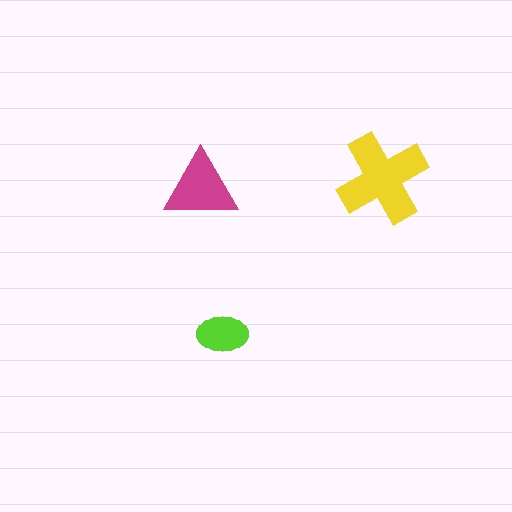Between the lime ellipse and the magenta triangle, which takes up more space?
The magenta triangle.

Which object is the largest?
The yellow cross.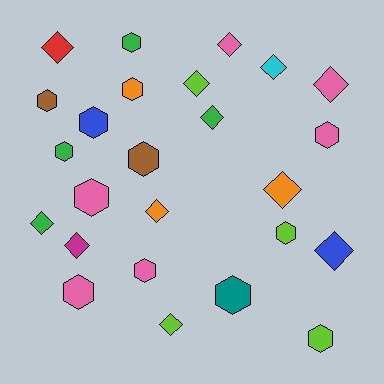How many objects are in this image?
There are 25 objects.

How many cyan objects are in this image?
There is 1 cyan object.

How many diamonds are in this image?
There are 12 diamonds.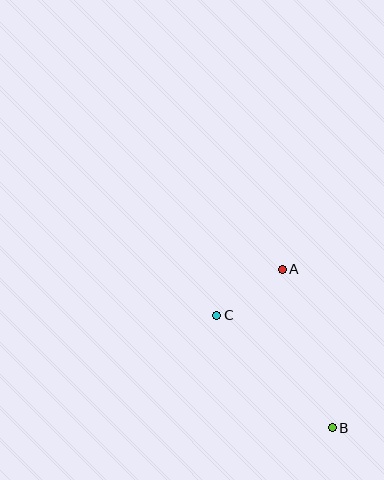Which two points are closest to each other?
Points A and C are closest to each other.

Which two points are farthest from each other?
Points A and B are farthest from each other.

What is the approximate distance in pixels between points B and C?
The distance between B and C is approximately 161 pixels.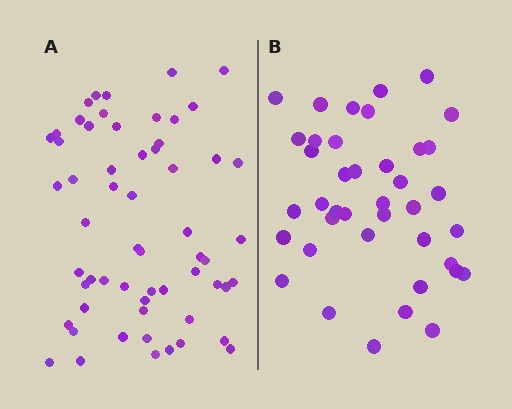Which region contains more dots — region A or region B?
Region A (the left region) has more dots.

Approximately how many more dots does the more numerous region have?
Region A has approximately 20 more dots than region B.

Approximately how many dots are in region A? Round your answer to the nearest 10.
About 60 dots. (The exact count is 59, which rounds to 60.)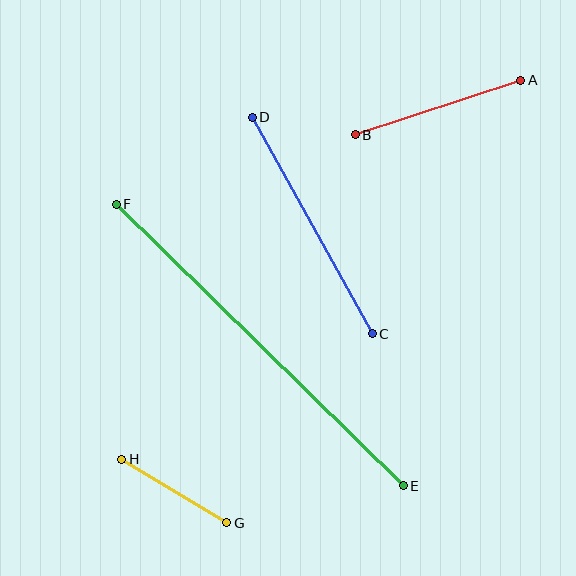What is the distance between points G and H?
The distance is approximately 122 pixels.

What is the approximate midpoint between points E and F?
The midpoint is at approximately (260, 345) pixels.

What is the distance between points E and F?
The distance is approximately 402 pixels.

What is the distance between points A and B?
The distance is approximately 175 pixels.